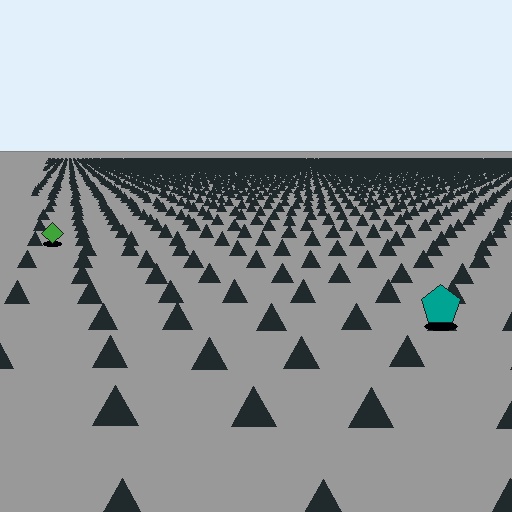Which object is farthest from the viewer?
The green diamond is farthest from the viewer. It appears smaller and the ground texture around it is denser.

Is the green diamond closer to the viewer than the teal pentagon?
No. The teal pentagon is closer — you can tell from the texture gradient: the ground texture is coarser near it.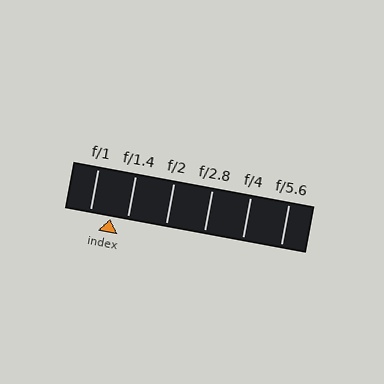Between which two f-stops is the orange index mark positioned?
The index mark is between f/1 and f/1.4.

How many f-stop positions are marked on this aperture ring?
There are 6 f-stop positions marked.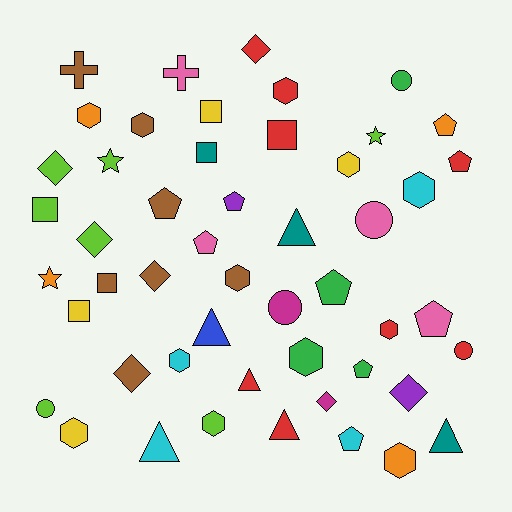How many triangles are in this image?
There are 6 triangles.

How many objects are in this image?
There are 50 objects.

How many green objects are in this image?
There are 4 green objects.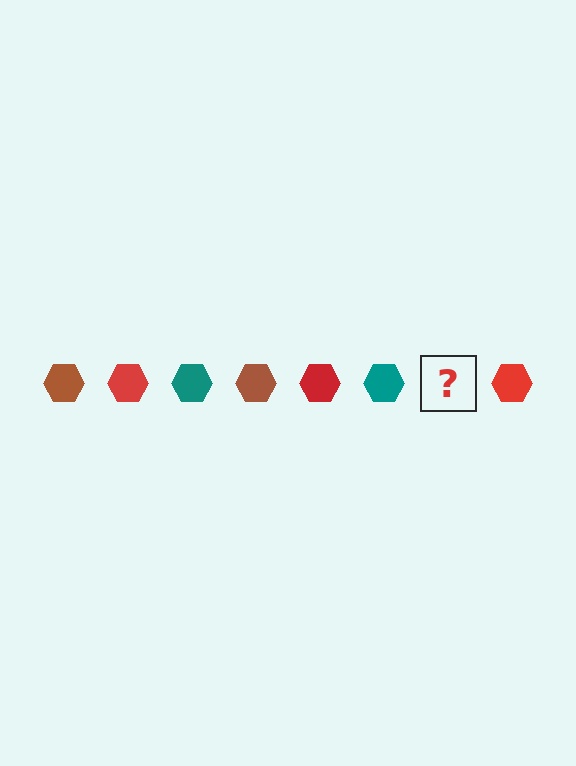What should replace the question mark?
The question mark should be replaced with a brown hexagon.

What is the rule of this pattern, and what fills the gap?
The rule is that the pattern cycles through brown, red, teal hexagons. The gap should be filled with a brown hexagon.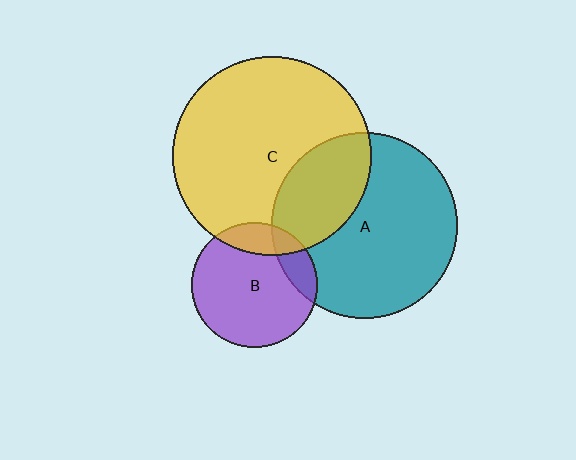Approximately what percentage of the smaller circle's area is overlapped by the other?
Approximately 15%.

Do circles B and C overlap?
Yes.